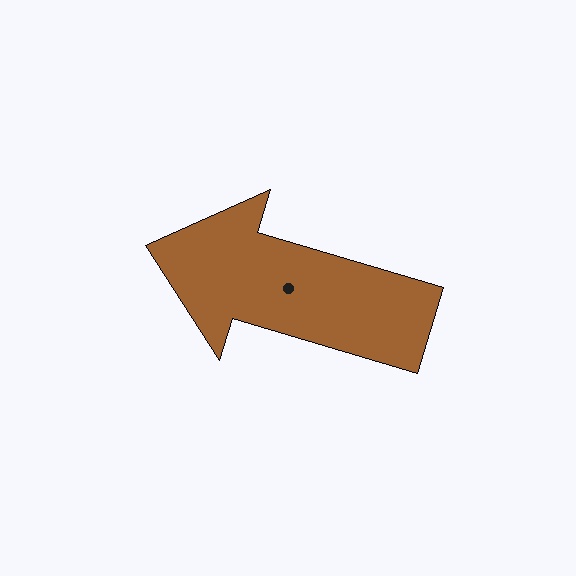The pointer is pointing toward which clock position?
Roughly 10 o'clock.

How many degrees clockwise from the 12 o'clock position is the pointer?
Approximately 287 degrees.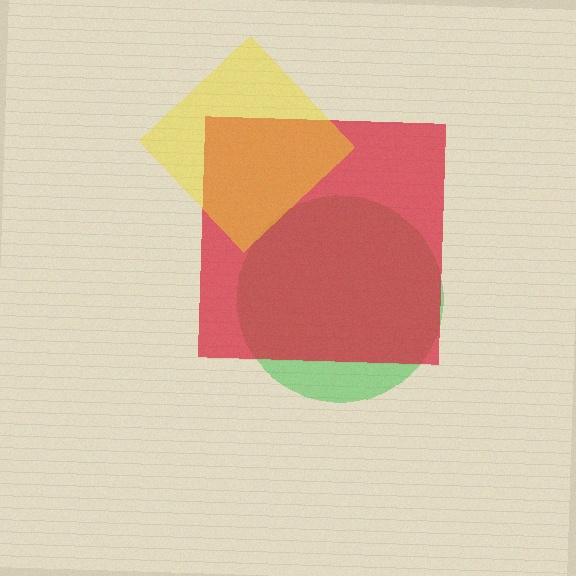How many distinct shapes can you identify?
There are 3 distinct shapes: a green circle, a red square, a yellow diamond.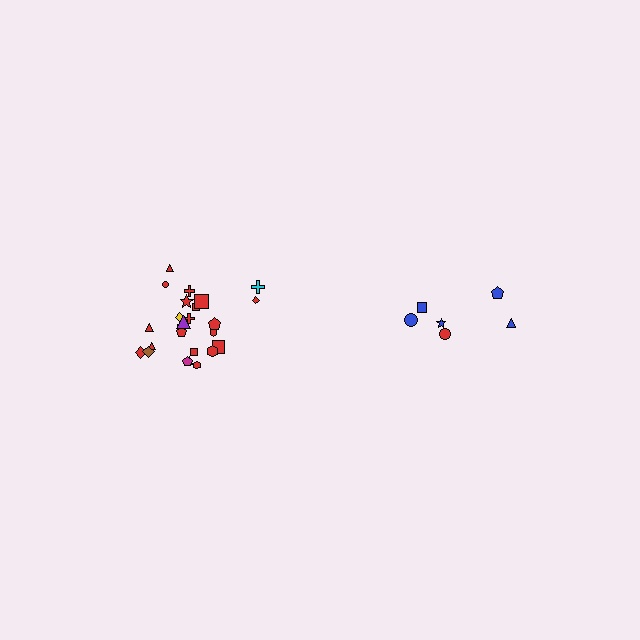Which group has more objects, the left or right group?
The left group.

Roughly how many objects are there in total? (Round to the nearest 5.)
Roughly 30 objects in total.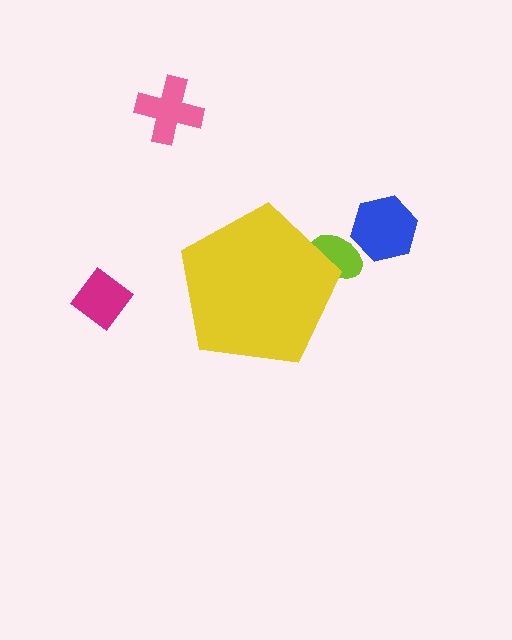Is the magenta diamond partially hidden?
No, the magenta diamond is fully visible.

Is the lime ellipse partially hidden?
Yes, the lime ellipse is partially hidden behind the yellow pentagon.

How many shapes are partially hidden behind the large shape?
1 shape is partially hidden.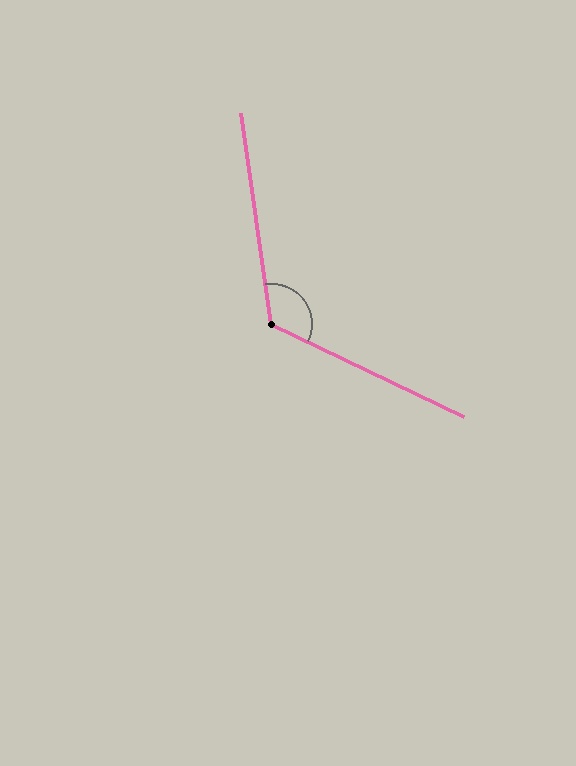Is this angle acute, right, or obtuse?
It is obtuse.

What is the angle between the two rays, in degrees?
Approximately 124 degrees.